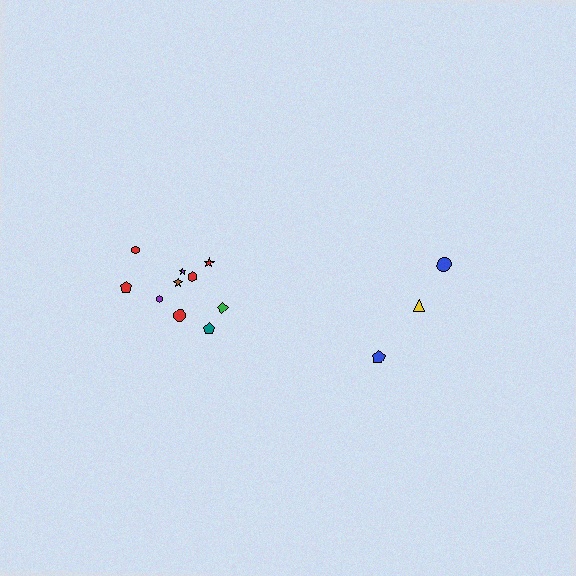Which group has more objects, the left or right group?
The left group.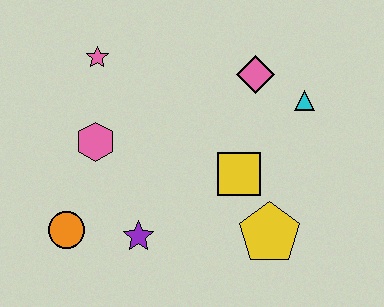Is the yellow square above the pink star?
No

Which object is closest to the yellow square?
The yellow pentagon is closest to the yellow square.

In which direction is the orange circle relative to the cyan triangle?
The orange circle is to the left of the cyan triangle.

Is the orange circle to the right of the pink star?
No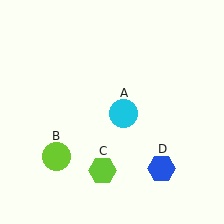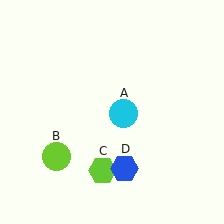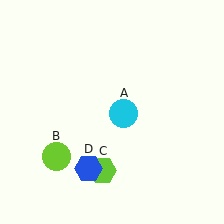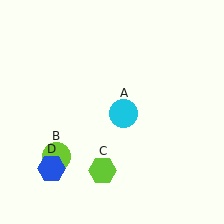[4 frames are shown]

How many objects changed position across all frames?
1 object changed position: blue hexagon (object D).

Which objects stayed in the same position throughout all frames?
Cyan circle (object A) and lime circle (object B) and lime hexagon (object C) remained stationary.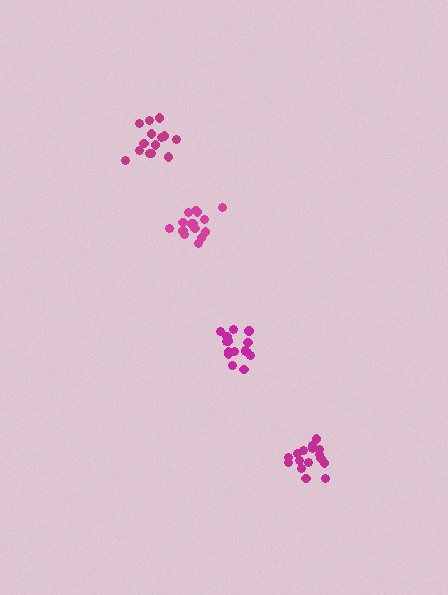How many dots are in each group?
Group 1: 15 dots, Group 2: 14 dots, Group 3: 16 dots, Group 4: 16 dots (61 total).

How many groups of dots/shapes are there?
There are 4 groups.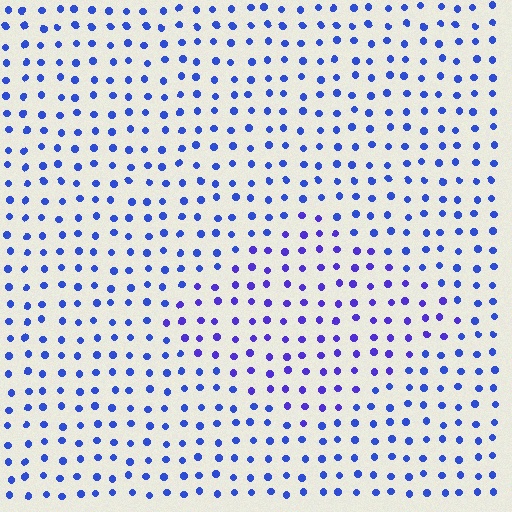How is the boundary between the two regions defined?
The boundary is defined purely by a slight shift in hue (about 24 degrees). Spacing, size, and orientation are identical on both sides.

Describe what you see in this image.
The image is filled with small blue elements in a uniform arrangement. A diamond-shaped region is visible where the elements are tinted to a slightly different hue, forming a subtle color boundary.